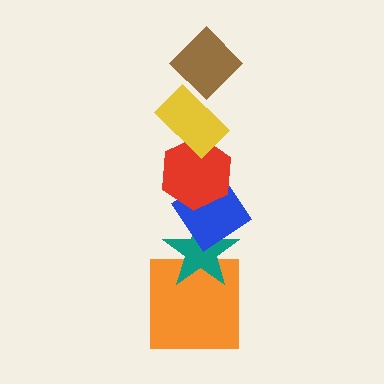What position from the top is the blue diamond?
The blue diamond is 4th from the top.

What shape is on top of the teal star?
The blue diamond is on top of the teal star.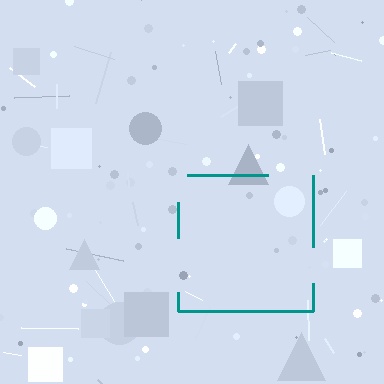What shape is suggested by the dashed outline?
The dashed outline suggests a square.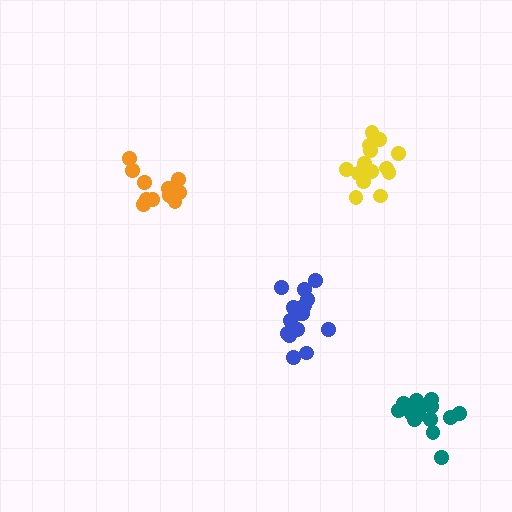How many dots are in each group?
Group 1: 15 dots, Group 2: 14 dots, Group 3: 12 dots, Group 4: 16 dots (57 total).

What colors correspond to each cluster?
The clusters are colored: blue, yellow, orange, teal.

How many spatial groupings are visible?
There are 4 spatial groupings.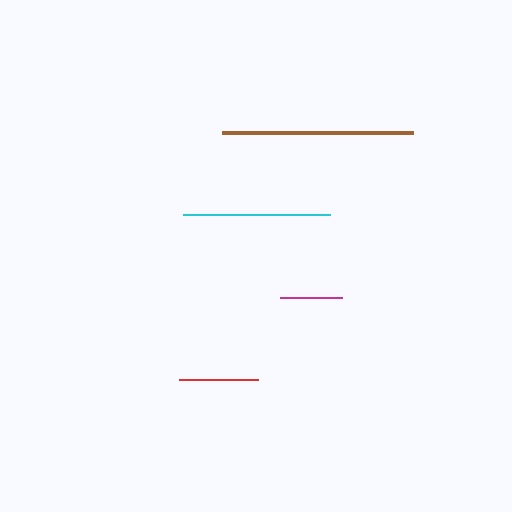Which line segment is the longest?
The brown line is the longest at approximately 191 pixels.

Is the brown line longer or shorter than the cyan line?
The brown line is longer than the cyan line.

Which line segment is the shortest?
The magenta line is the shortest at approximately 62 pixels.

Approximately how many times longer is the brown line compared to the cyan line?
The brown line is approximately 1.3 times the length of the cyan line.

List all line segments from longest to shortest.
From longest to shortest: brown, cyan, red, magenta.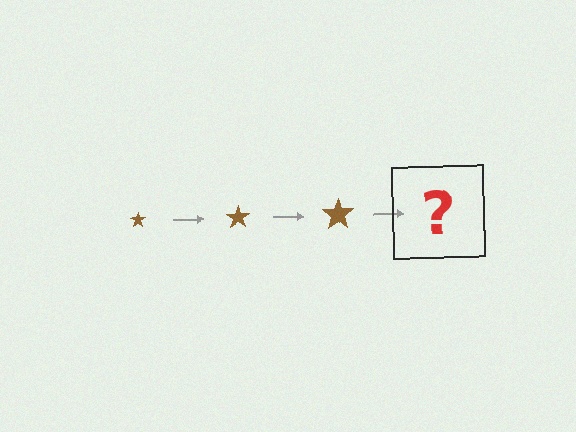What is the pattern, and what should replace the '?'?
The pattern is that the star gets progressively larger each step. The '?' should be a brown star, larger than the previous one.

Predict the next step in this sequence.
The next step is a brown star, larger than the previous one.